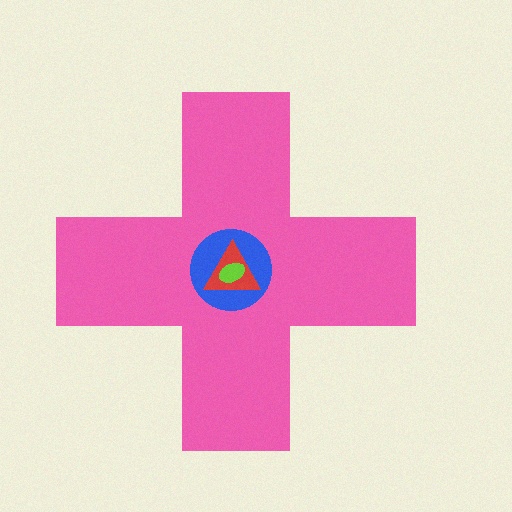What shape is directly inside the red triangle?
The lime ellipse.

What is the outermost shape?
The pink cross.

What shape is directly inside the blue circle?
The red triangle.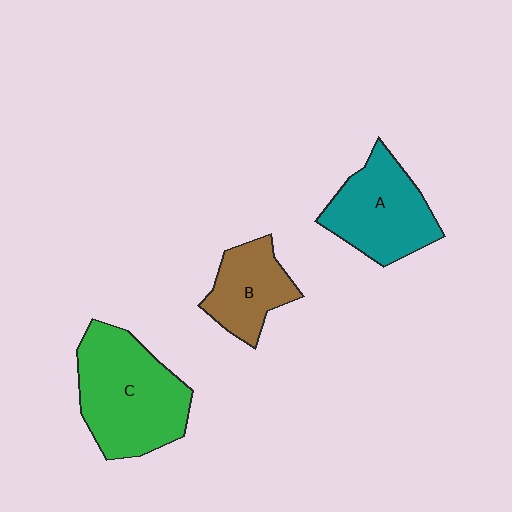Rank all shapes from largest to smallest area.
From largest to smallest: C (green), A (teal), B (brown).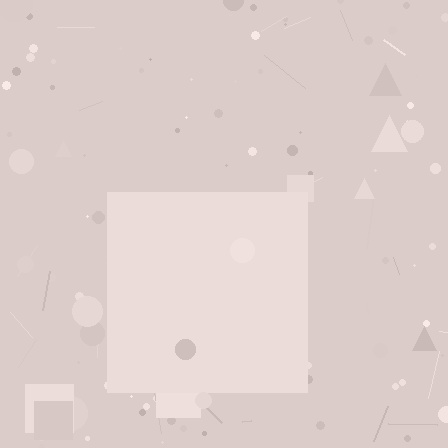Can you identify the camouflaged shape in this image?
The camouflaged shape is a square.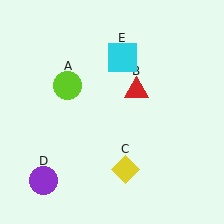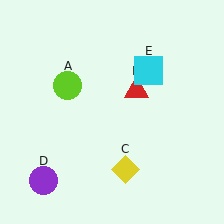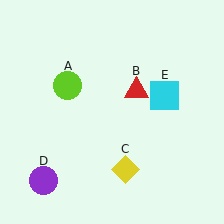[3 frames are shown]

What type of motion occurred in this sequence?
The cyan square (object E) rotated clockwise around the center of the scene.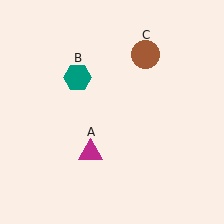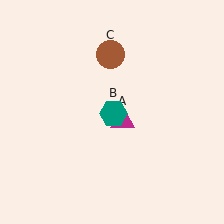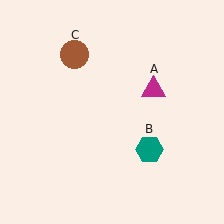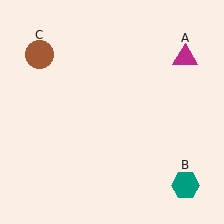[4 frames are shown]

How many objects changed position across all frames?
3 objects changed position: magenta triangle (object A), teal hexagon (object B), brown circle (object C).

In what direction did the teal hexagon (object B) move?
The teal hexagon (object B) moved down and to the right.